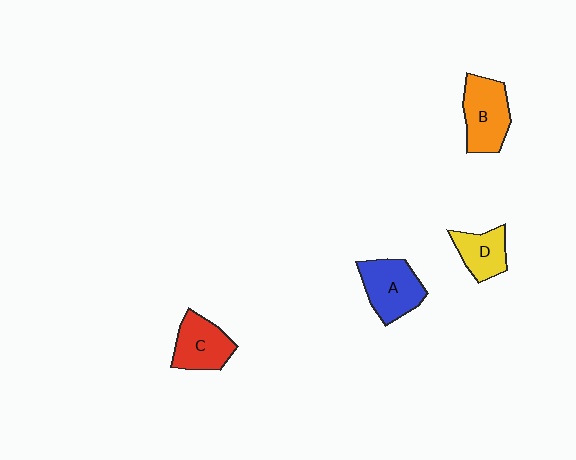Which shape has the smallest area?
Shape D (yellow).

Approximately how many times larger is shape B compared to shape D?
Approximately 1.5 times.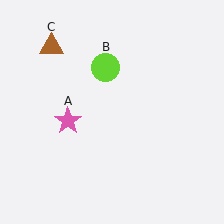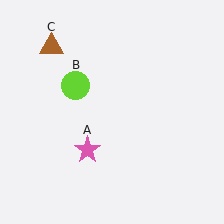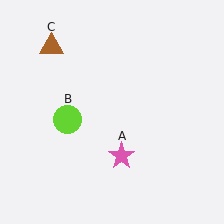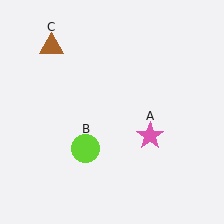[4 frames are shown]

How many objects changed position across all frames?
2 objects changed position: pink star (object A), lime circle (object B).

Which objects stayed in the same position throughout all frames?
Brown triangle (object C) remained stationary.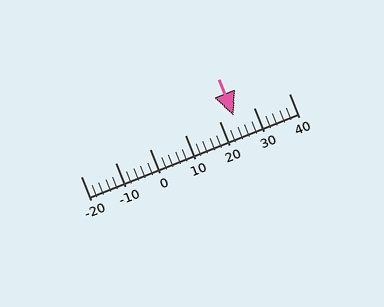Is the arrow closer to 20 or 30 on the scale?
The arrow is closer to 20.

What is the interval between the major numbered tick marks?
The major tick marks are spaced 10 units apart.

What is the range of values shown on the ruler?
The ruler shows values from -20 to 40.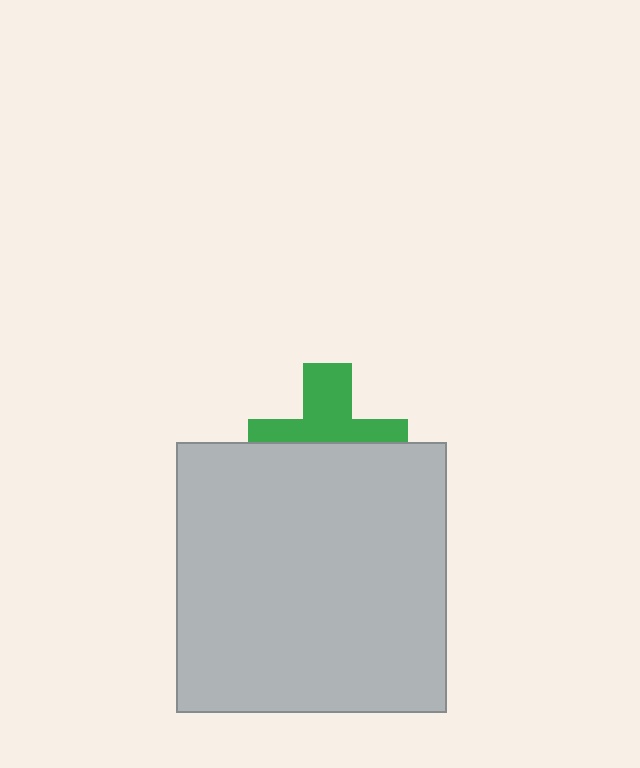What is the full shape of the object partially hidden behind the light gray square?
The partially hidden object is a green cross.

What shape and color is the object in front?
The object in front is a light gray square.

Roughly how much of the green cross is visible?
About half of it is visible (roughly 48%).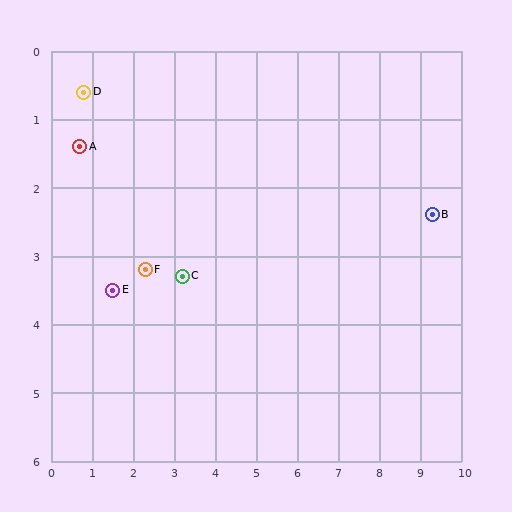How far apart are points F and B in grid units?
Points F and B are about 7.0 grid units apart.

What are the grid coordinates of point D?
Point D is at approximately (0.8, 0.6).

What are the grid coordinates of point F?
Point F is at approximately (2.3, 3.2).